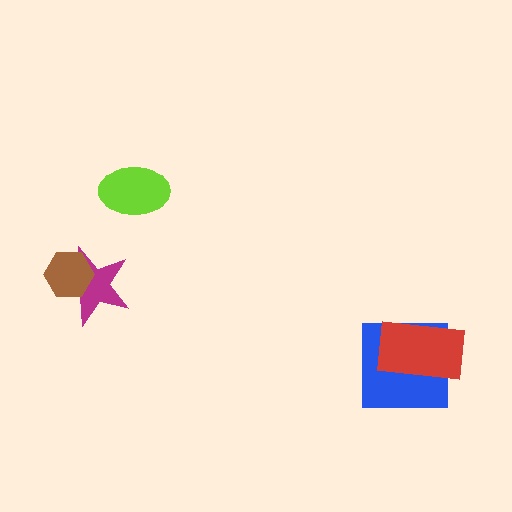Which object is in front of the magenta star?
The brown hexagon is in front of the magenta star.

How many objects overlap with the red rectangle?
1 object overlaps with the red rectangle.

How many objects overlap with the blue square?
1 object overlaps with the blue square.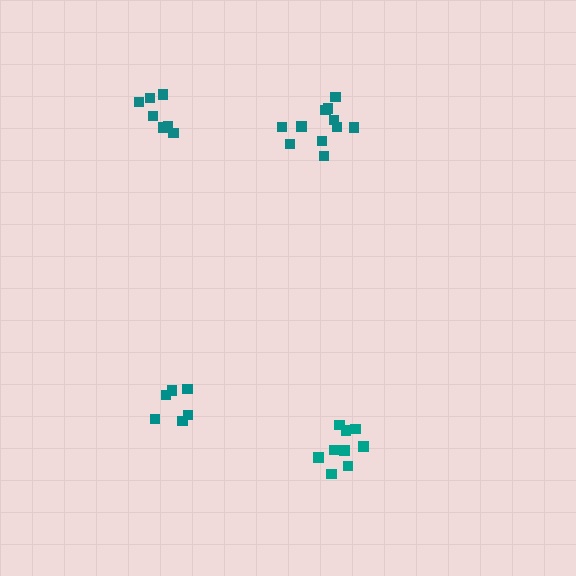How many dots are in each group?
Group 1: 7 dots, Group 2: 11 dots, Group 3: 6 dots, Group 4: 10 dots (34 total).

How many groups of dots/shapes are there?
There are 4 groups.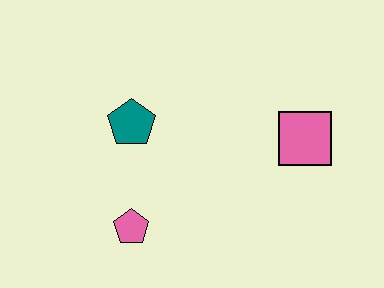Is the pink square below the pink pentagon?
No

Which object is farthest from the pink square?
The pink pentagon is farthest from the pink square.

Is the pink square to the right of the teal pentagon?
Yes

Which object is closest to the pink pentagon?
The teal pentagon is closest to the pink pentagon.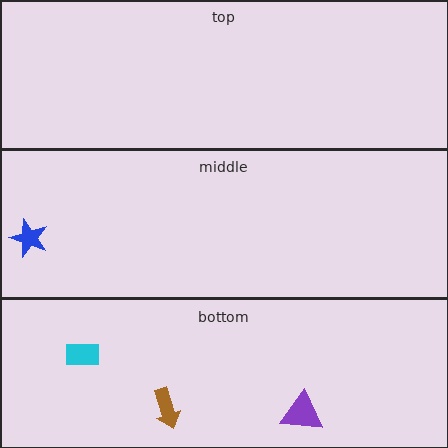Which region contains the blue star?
The middle region.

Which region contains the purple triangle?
The bottom region.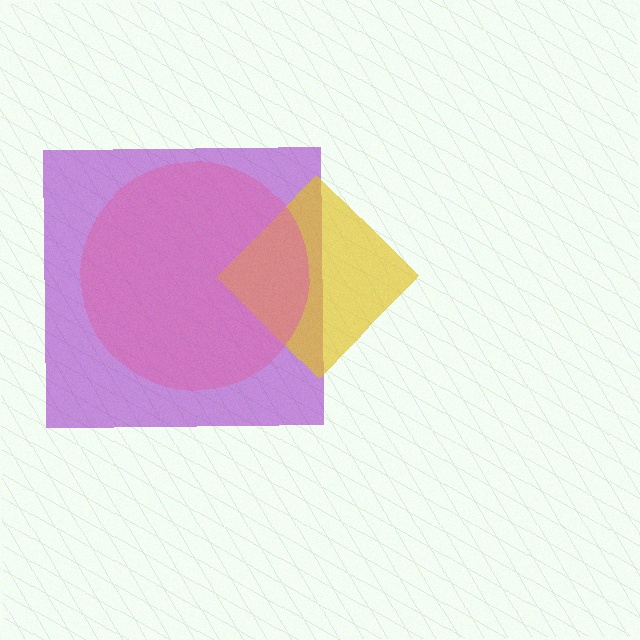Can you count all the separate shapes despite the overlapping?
Yes, there are 3 separate shapes.